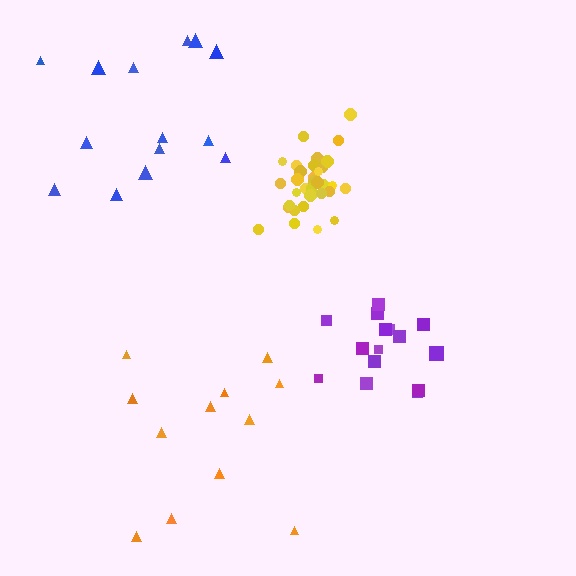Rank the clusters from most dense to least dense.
yellow, purple, blue, orange.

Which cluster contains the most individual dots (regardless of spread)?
Yellow (33).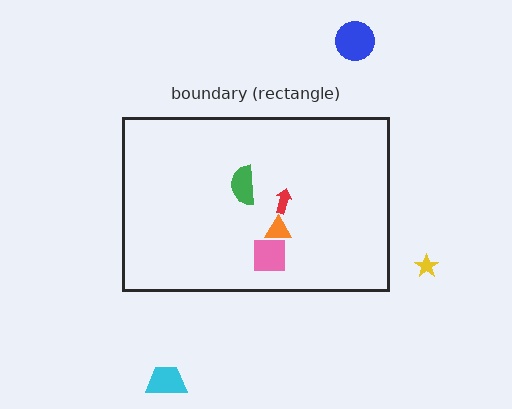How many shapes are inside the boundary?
4 inside, 3 outside.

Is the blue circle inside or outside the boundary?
Outside.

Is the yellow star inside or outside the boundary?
Outside.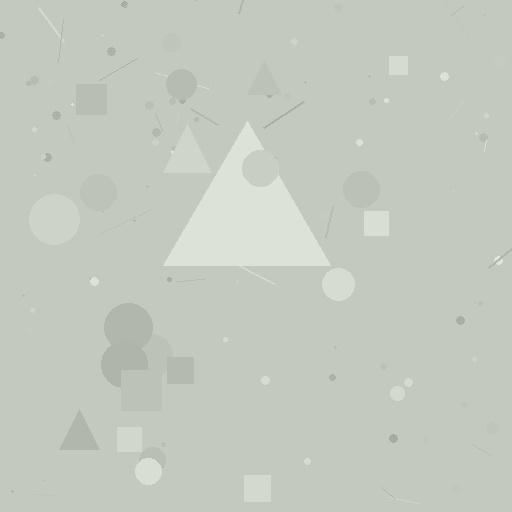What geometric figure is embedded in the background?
A triangle is embedded in the background.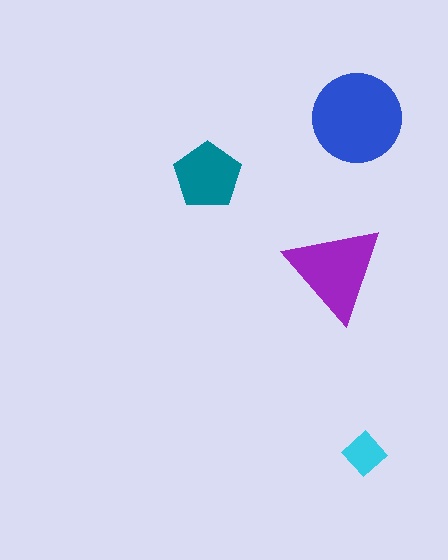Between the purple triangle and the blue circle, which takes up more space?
The blue circle.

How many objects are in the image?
There are 4 objects in the image.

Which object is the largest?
The blue circle.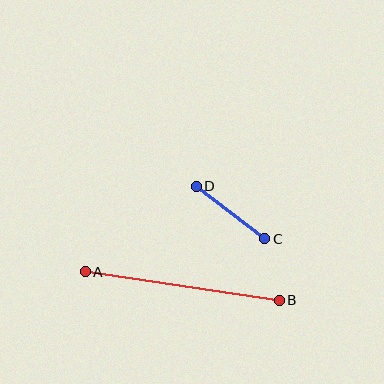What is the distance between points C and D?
The distance is approximately 86 pixels.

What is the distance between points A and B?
The distance is approximately 196 pixels.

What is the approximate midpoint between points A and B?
The midpoint is at approximately (182, 286) pixels.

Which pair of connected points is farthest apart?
Points A and B are farthest apart.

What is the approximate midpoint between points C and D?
The midpoint is at approximately (230, 213) pixels.